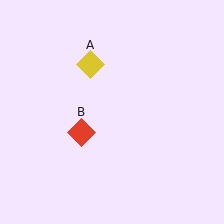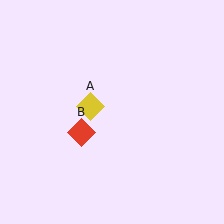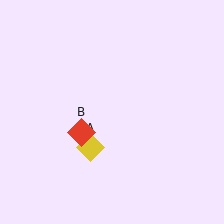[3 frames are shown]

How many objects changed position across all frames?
1 object changed position: yellow diamond (object A).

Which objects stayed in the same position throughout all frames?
Red diamond (object B) remained stationary.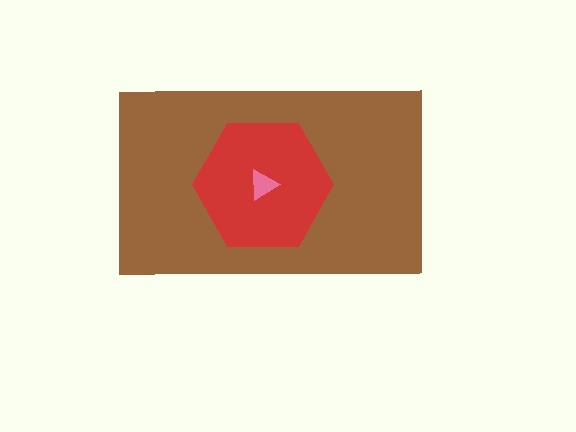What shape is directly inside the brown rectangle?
The red hexagon.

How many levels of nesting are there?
3.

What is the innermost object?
The pink triangle.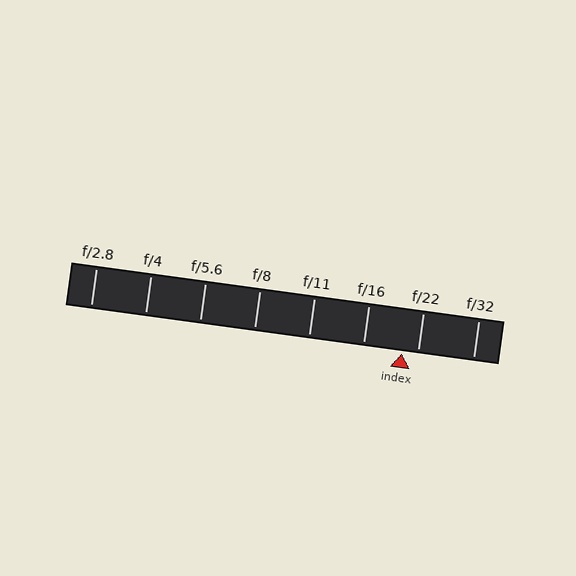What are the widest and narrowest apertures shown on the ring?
The widest aperture shown is f/2.8 and the narrowest is f/32.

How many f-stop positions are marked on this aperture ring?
There are 8 f-stop positions marked.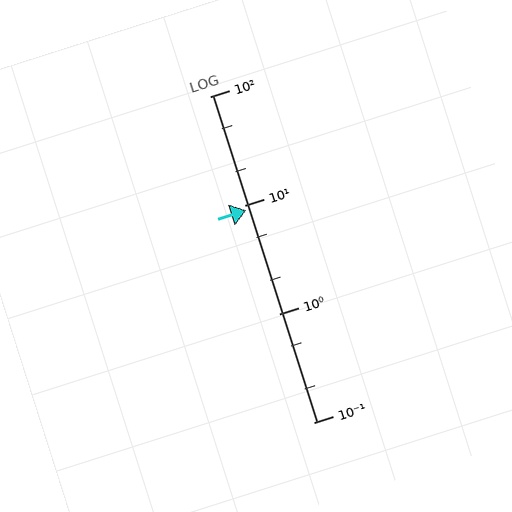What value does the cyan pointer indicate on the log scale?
The pointer indicates approximately 8.9.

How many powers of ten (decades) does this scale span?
The scale spans 3 decades, from 0.1 to 100.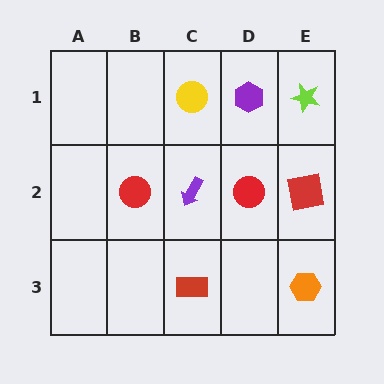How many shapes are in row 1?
3 shapes.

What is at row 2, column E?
A red square.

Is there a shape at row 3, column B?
No, that cell is empty.